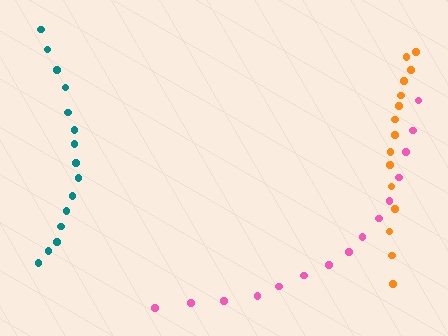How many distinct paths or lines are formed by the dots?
There are 3 distinct paths.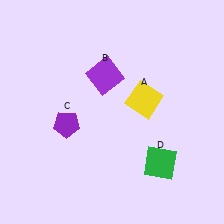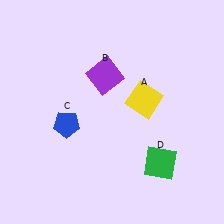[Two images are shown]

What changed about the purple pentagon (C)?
In Image 1, C is purple. In Image 2, it changed to blue.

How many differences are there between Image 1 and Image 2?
There is 1 difference between the two images.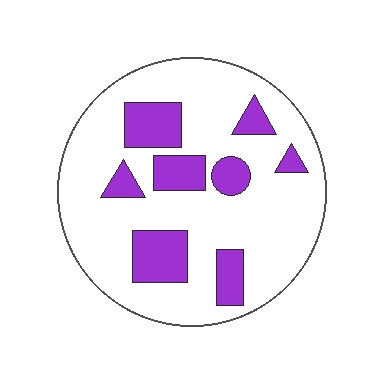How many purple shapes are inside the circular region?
8.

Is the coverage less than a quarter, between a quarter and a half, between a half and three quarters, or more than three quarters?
Less than a quarter.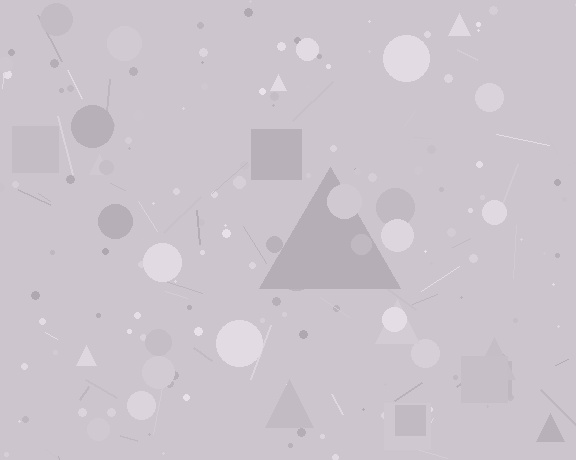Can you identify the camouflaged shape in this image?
The camouflaged shape is a triangle.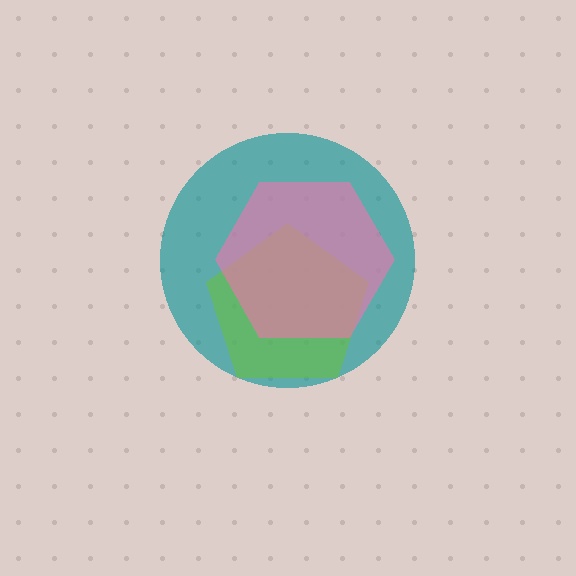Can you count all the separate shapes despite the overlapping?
Yes, there are 3 separate shapes.